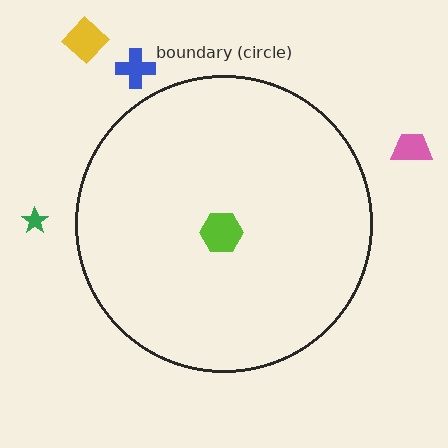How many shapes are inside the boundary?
1 inside, 4 outside.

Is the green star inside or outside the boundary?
Outside.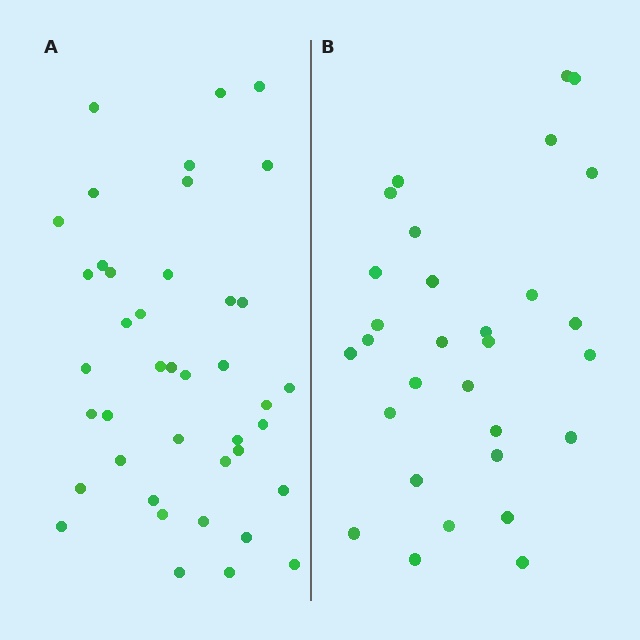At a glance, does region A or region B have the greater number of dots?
Region A (the left region) has more dots.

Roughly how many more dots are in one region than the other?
Region A has roughly 12 or so more dots than region B.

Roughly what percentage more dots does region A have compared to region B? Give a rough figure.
About 35% more.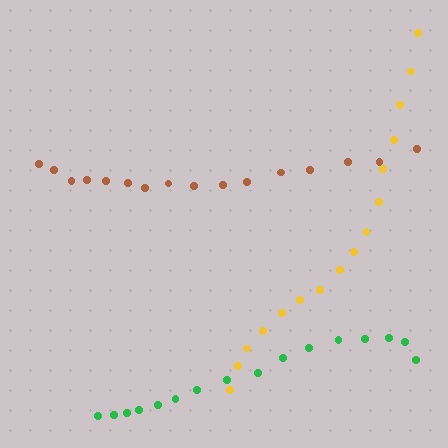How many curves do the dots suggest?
There are 3 distinct paths.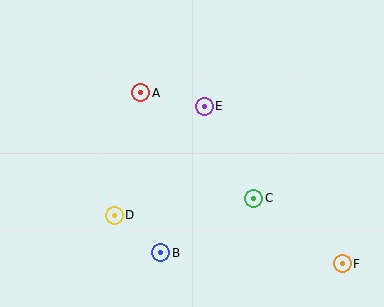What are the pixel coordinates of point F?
Point F is at (342, 264).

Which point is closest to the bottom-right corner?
Point F is closest to the bottom-right corner.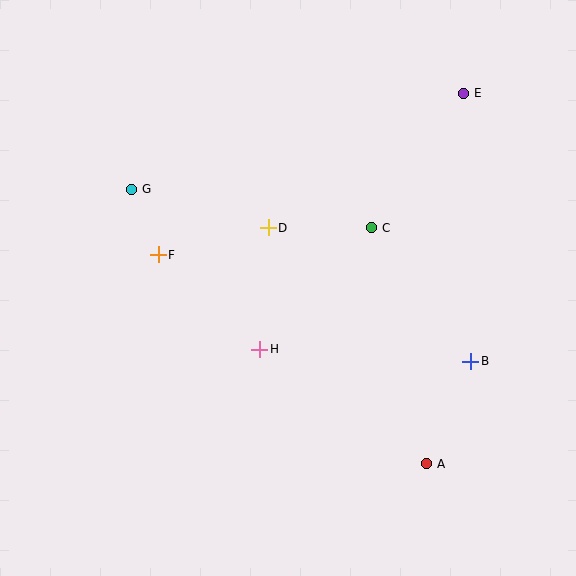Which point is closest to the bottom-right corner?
Point A is closest to the bottom-right corner.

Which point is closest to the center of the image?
Point D at (268, 228) is closest to the center.